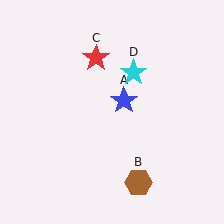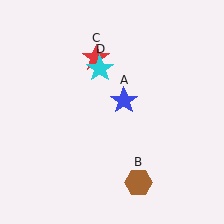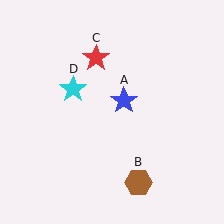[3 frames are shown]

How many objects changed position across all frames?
1 object changed position: cyan star (object D).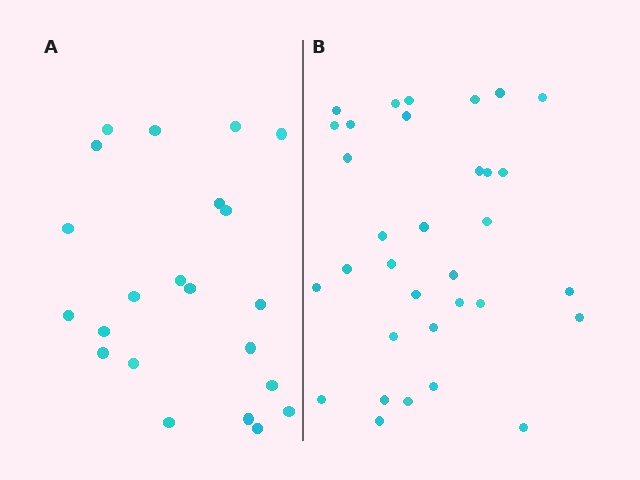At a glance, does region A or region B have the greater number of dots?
Region B (the right region) has more dots.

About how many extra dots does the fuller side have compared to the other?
Region B has roughly 12 or so more dots than region A.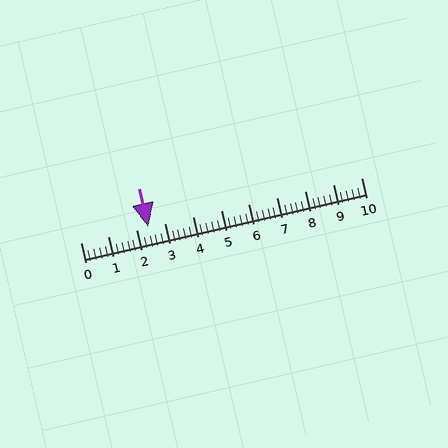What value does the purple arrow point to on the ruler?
The purple arrow points to approximately 2.4.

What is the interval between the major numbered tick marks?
The major tick marks are spaced 1 units apart.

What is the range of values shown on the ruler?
The ruler shows values from 0 to 10.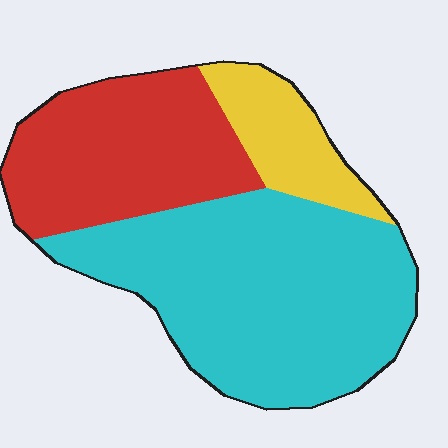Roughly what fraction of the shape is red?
Red takes up between a quarter and a half of the shape.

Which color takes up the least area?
Yellow, at roughly 15%.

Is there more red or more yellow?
Red.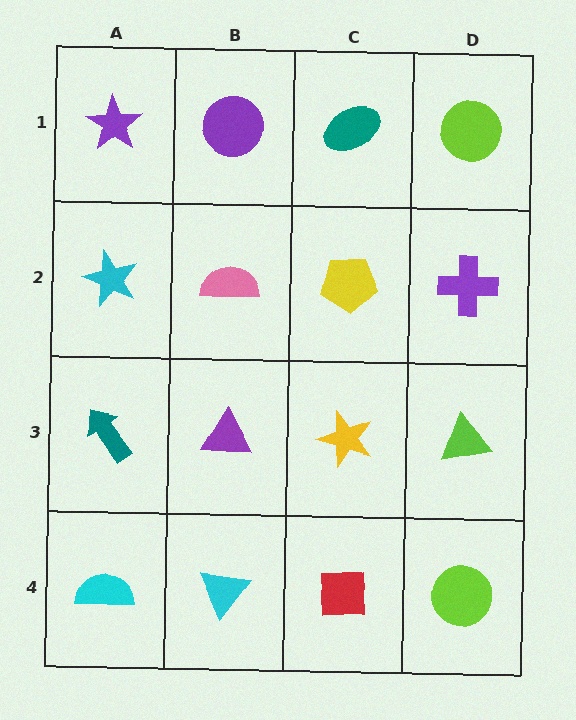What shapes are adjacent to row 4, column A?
A teal arrow (row 3, column A), a cyan triangle (row 4, column B).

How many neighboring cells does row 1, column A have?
2.